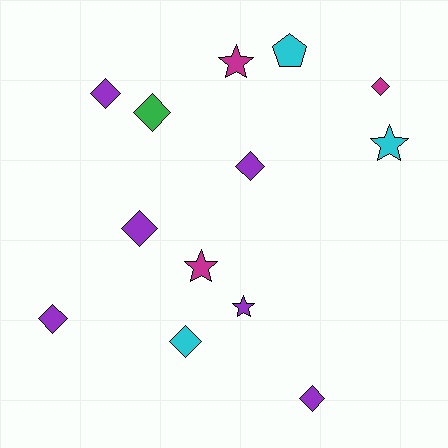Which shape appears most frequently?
Diamond, with 8 objects.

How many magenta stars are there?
There are 2 magenta stars.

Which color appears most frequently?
Purple, with 6 objects.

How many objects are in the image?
There are 13 objects.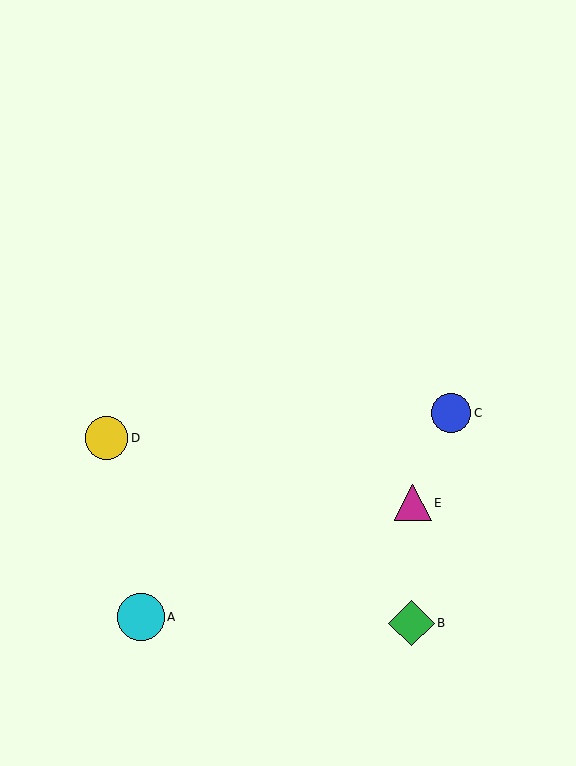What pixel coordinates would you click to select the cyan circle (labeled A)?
Click at (141, 617) to select the cyan circle A.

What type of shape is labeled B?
Shape B is a green diamond.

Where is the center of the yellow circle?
The center of the yellow circle is at (106, 438).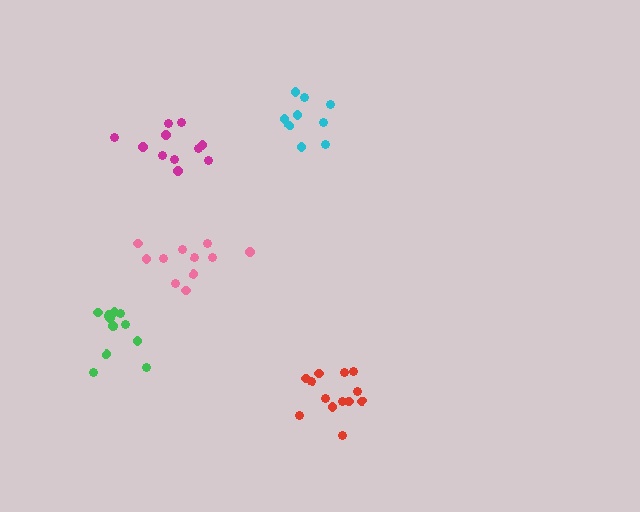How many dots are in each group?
Group 1: 12 dots, Group 2: 11 dots, Group 3: 11 dots, Group 4: 9 dots, Group 5: 13 dots (56 total).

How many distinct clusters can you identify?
There are 5 distinct clusters.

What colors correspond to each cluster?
The clusters are colored: green, magenta, pink, cyan, red.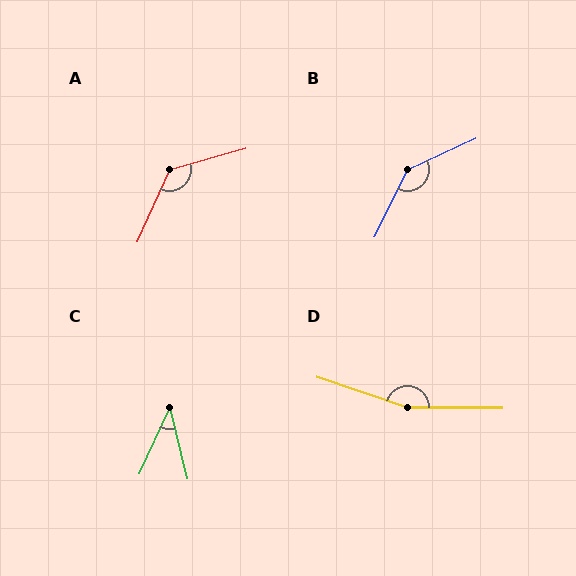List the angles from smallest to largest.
C (39°), A (130°), B (142°), D (162°).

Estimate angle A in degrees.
Approximately 130 degrees.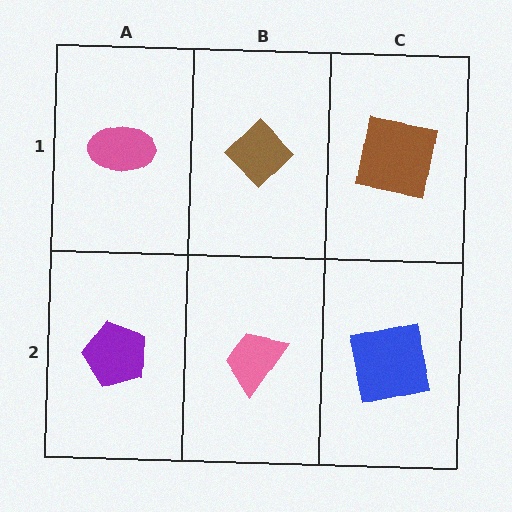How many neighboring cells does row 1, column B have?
3.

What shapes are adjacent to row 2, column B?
A brown diamond (row 1, column B), a purple pentagon (row 2, column A), a blue square (row 2, column C).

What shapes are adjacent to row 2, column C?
A brown square (row 1, column C), a pink trapezoid (row 2, column B).